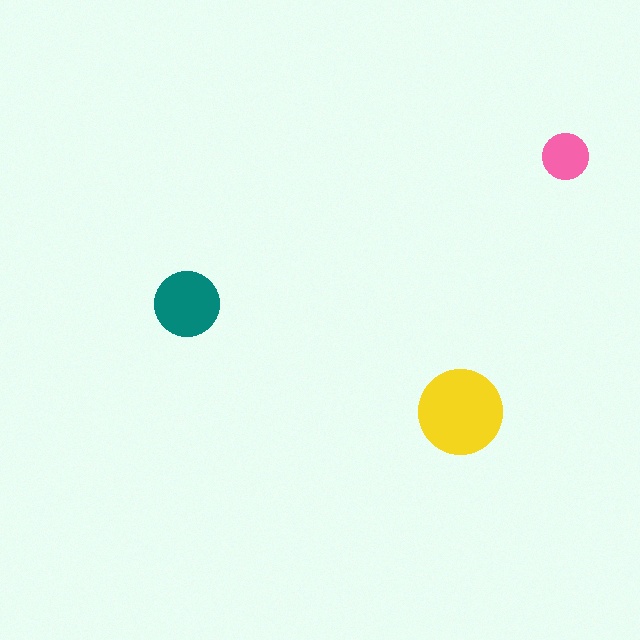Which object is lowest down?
The yellow circle is bottommost.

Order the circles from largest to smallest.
the yellow one, the teal one, the pink one.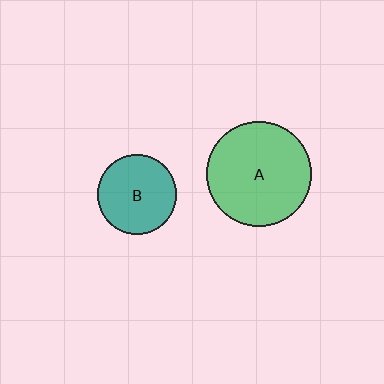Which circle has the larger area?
Circle A (green).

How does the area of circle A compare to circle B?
Approximately 1.7 times.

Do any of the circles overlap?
No, none of the circles overlap.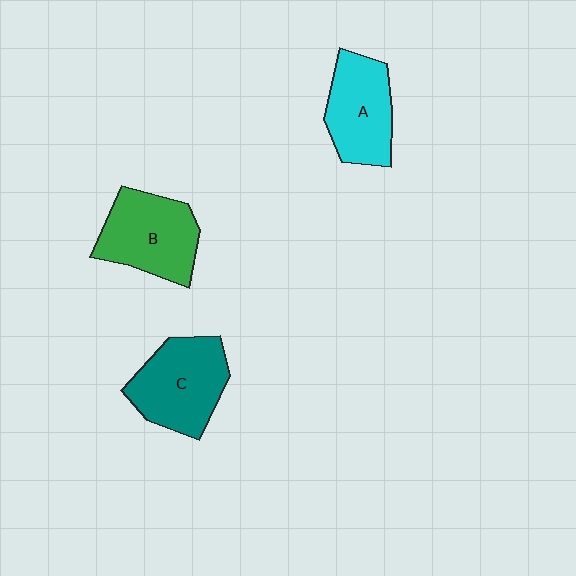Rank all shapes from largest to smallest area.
From largest to smallest: C (teal), B (green), A (cyan).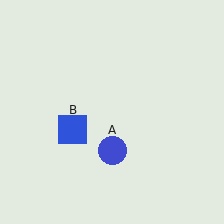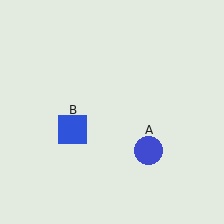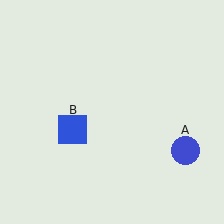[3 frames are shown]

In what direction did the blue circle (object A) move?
The blue circle (object A) moved right.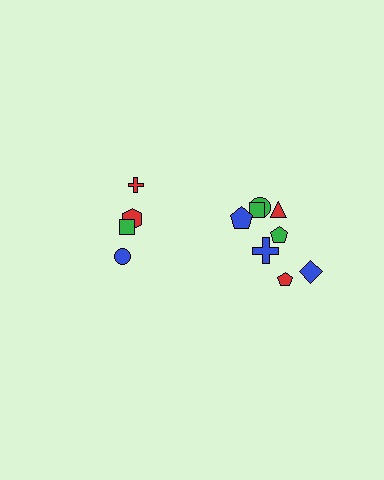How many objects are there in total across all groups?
There are 12 objects.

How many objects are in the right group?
There are 8 objects.